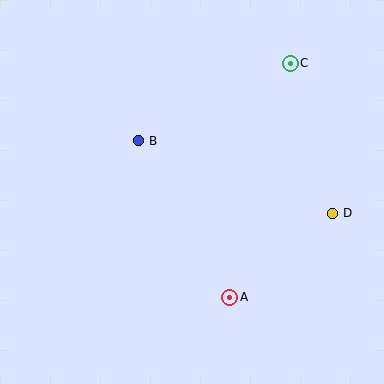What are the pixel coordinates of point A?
Point A is at (230, 297).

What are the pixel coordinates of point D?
Point D is at (333, 213).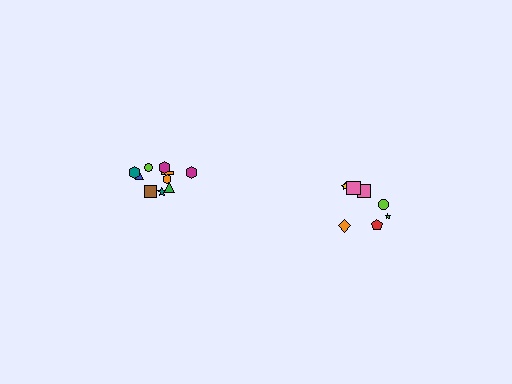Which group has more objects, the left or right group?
The left group.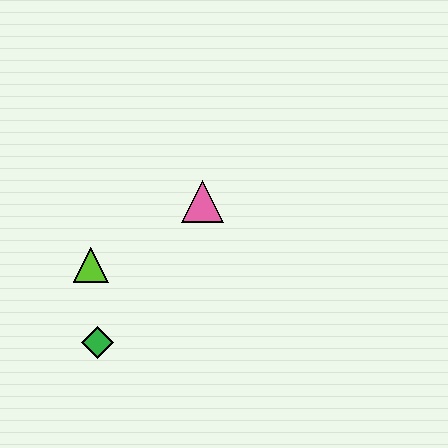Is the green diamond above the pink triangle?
No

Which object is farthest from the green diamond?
The pink triangle is farthest from the green diamond.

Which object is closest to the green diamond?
The lime triangle is closest to the green diamond.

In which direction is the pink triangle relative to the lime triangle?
The pink triangle is to the right of the lime triangle.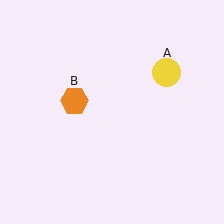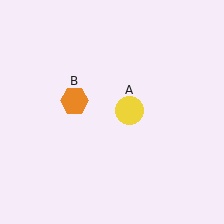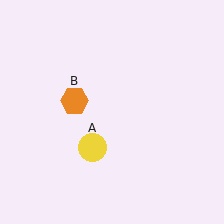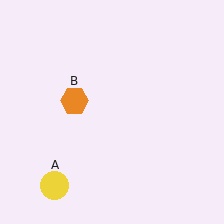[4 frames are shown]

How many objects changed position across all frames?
1 object changed position: yellow circle (object A).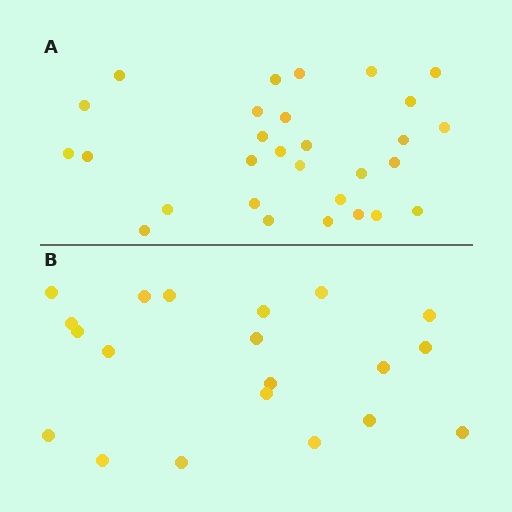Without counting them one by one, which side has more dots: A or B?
Region A (the top region) has more dots.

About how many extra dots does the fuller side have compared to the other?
Region A has roughly 8 or so more dots than region B.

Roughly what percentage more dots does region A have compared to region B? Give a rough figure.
About 45% more.